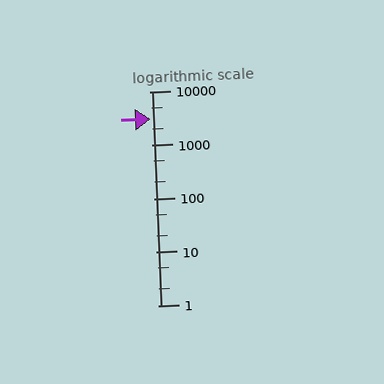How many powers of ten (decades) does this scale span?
The scale spans 4 decades, from 1 to 10000.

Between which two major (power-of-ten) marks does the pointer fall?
The pointer is between 1000 and 10000.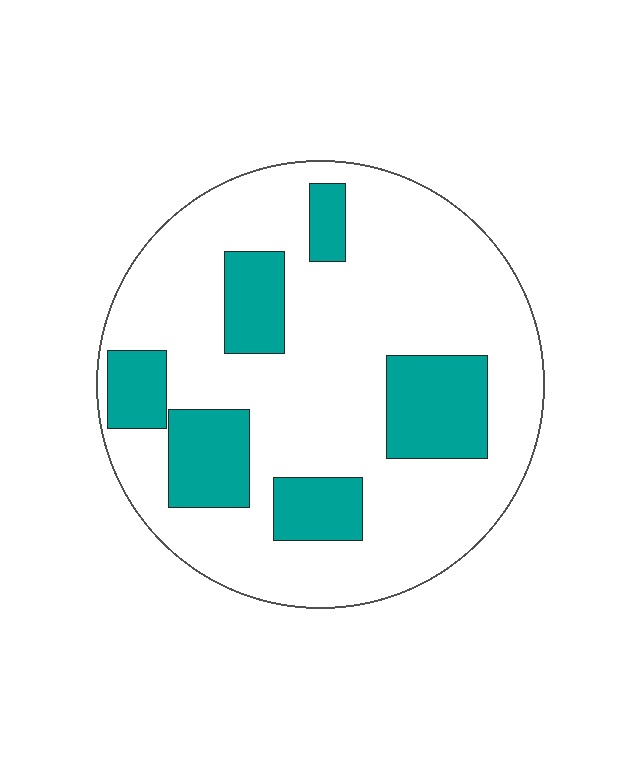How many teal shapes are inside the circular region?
6.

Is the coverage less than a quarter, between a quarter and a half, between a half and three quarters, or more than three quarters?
Less than a quarter.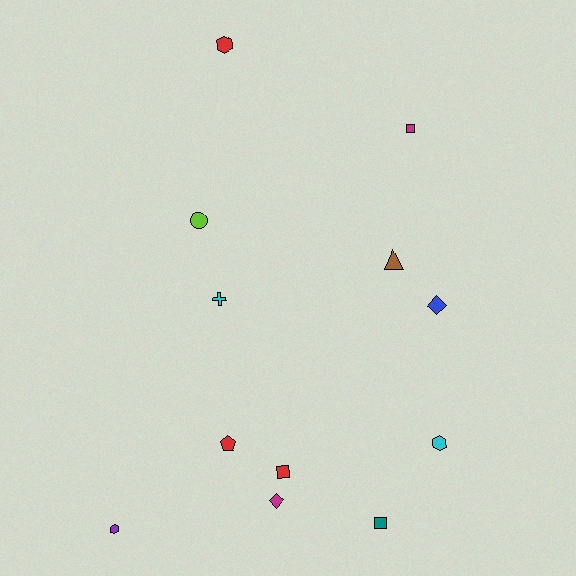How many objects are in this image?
There are 12 objects.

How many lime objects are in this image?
There is 1 lime object.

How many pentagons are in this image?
There is 1 pentagon.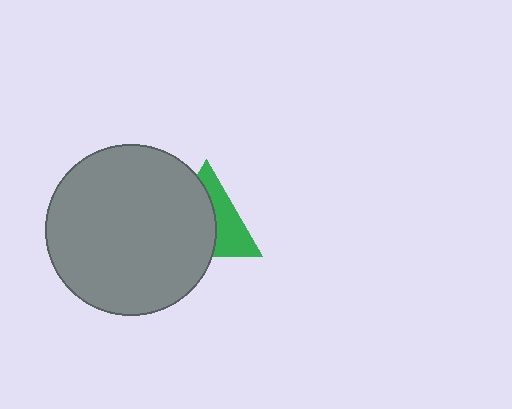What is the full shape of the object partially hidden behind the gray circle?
The partially hidden object is a green triangle.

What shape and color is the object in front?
The object in front is a gray circle.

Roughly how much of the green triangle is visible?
A small part of it is visible (roughly 43%).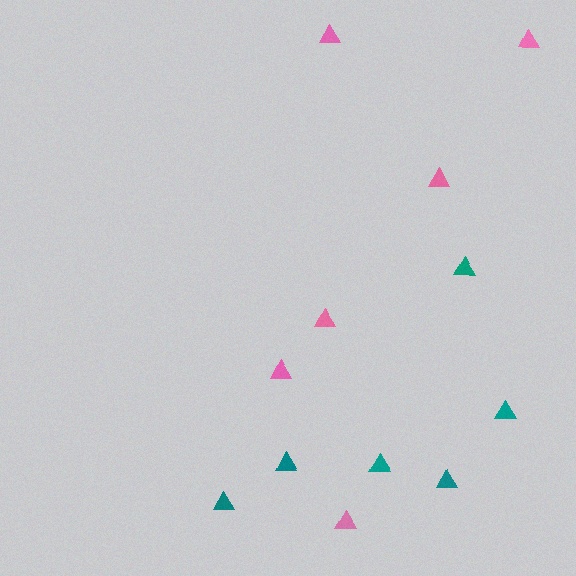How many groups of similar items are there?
There are 2 groups: one group of pink triangles (6) and one group of teal triangles (6).